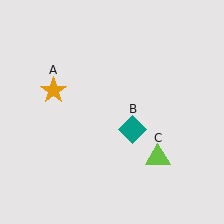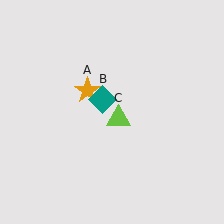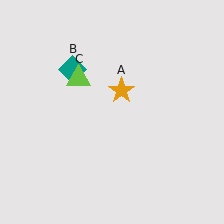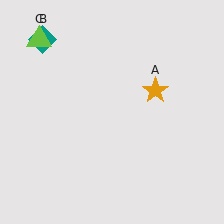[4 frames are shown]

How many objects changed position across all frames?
3 objects changed position: orange star (object A), teal diamond (object B), lime triangle (object C).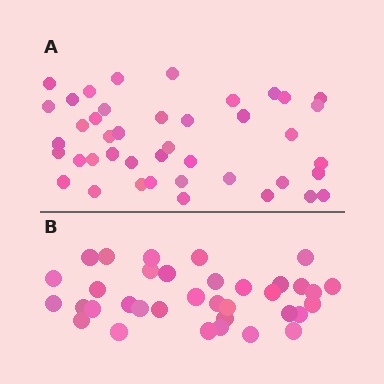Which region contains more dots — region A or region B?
Region A (the top region) has more dots.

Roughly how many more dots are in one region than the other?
Region A has roughly 8 or so more dots than region B.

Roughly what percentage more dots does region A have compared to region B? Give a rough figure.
About 20% more.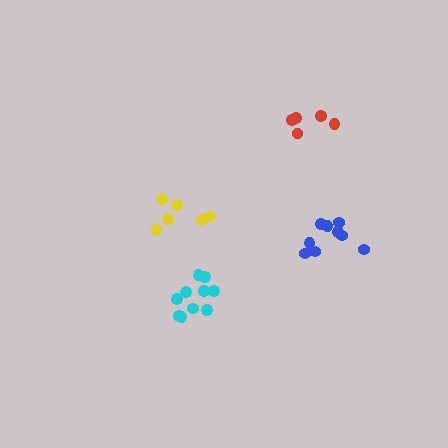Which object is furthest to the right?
The blue cluster is rightmost.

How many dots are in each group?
Group 1: 6 dots, Group 2: 5 dots, Group 3: 10 dots, Group 4: 9 dots (30 total).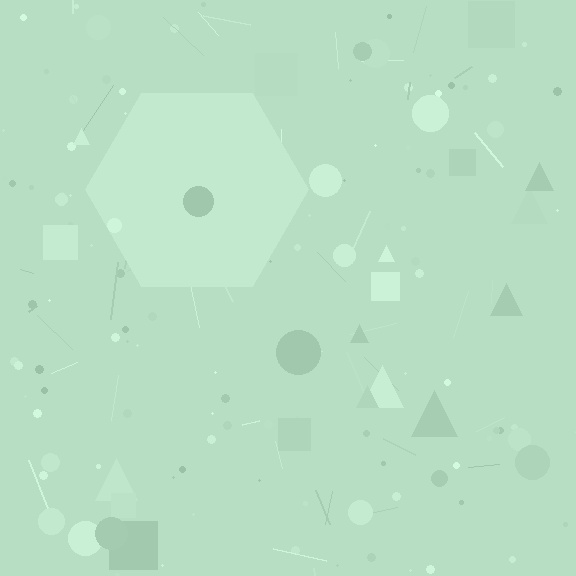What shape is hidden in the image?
A hexagon is hidden in the image.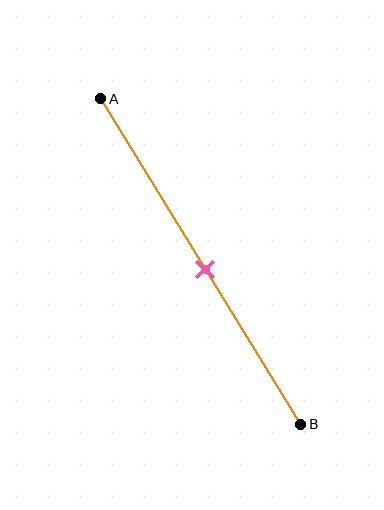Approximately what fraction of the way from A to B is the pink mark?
The pink mark is approximately 50% of the way from A to B.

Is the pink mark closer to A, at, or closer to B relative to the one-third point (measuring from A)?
The pink mark is closer to point B than the one-third point of segment AB.